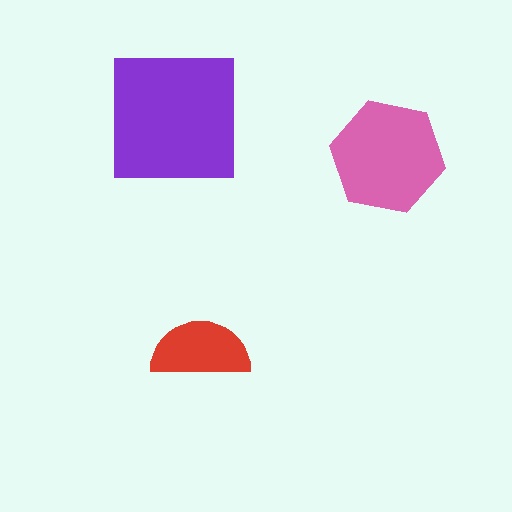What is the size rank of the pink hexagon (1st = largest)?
2nd.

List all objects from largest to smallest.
The purple square, the pink hexagon, the red semicircle.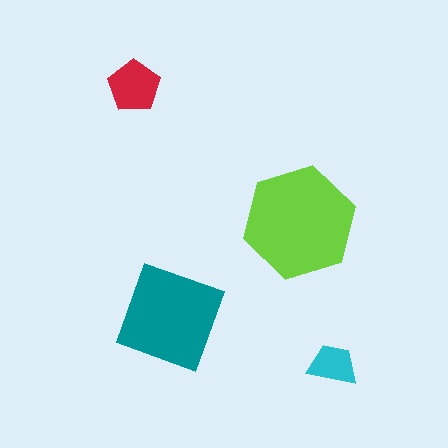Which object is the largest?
The lime hexagon.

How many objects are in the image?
There are 4 objects in the image.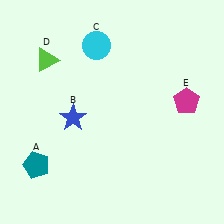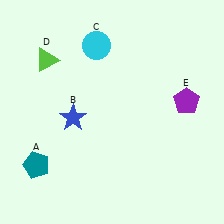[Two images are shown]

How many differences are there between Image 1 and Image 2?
There is 1 difference between the two images.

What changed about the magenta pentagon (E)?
In Image 1, E is magenta. In Image 2, it changed to purple.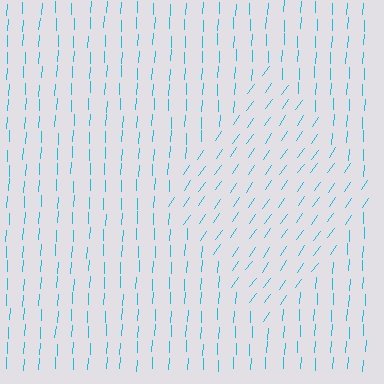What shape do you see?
I see a diamond.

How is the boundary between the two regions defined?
The boundary is defined purely by a change in line orientation (approximately 33 degrees difference). All lines are the same color and thickness.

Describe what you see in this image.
The image is filled with small cyan line segments. A diamond region in the image has lines oriented differently from the surrounding lines, creating a visible texture boundary.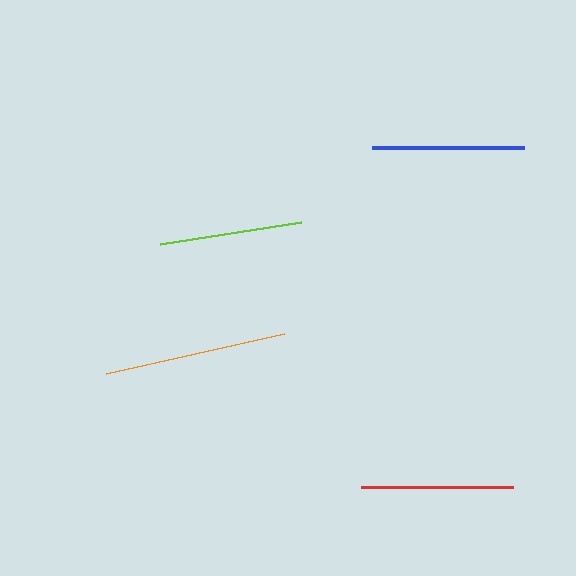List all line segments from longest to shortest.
From longest to shortest: orange, red, blue, lime.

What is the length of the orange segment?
The orange segment is approximately 183 pixels long.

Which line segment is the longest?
The orange line is the longest at approximately 183 pixels.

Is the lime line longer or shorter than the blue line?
The blue line is longer than the lime line.